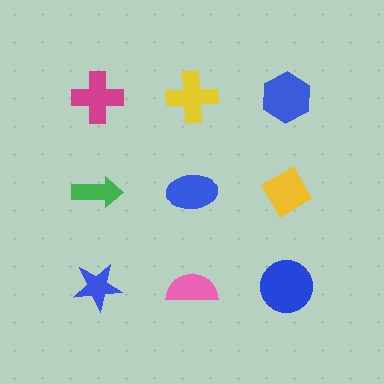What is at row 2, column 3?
A yellow diamond.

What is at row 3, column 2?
A pink semicircle.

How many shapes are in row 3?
3 shapes.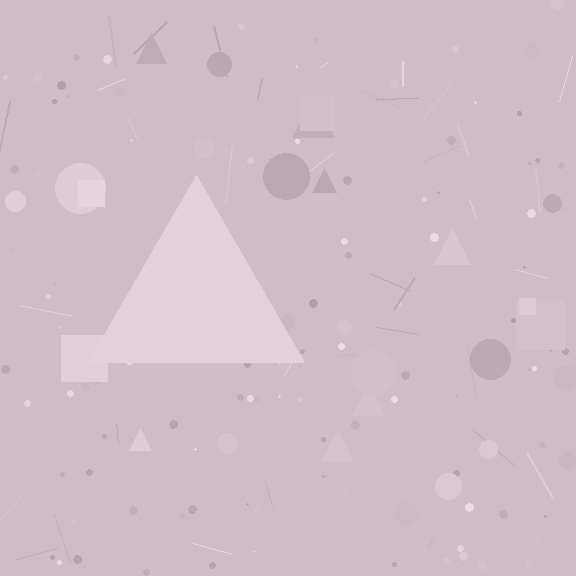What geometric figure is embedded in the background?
A triangle is embedded in the background.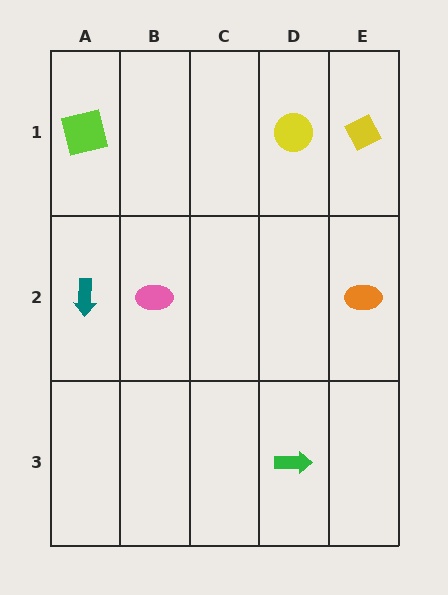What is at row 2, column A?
A teal arrow.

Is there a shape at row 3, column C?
No, that cell is empty.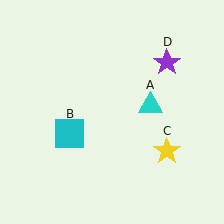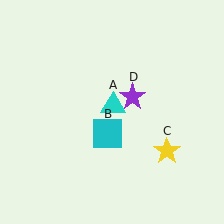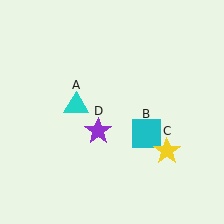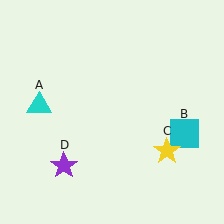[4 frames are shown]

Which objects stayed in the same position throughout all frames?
Yellow star (object C) remained stationary.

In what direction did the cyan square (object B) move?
The cyan square (object B) moved right.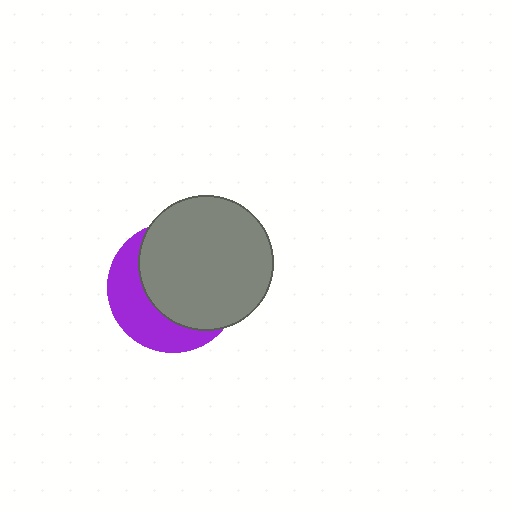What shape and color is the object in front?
The object in front is a gray circle.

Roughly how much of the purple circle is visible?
A small part of it is visible (roughly 36%).